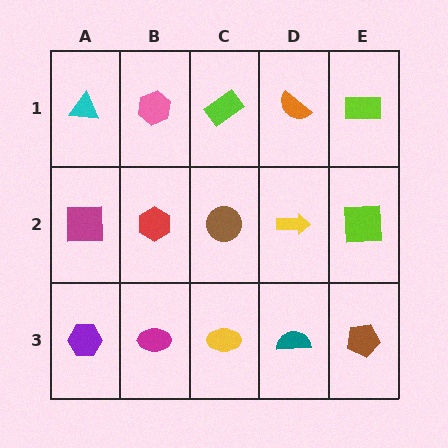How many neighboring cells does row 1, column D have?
3.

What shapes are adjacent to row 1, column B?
A red hexagon (row 2, column B), a cyan triangle (row 1, column A), a lime rectangle (row 1, column C).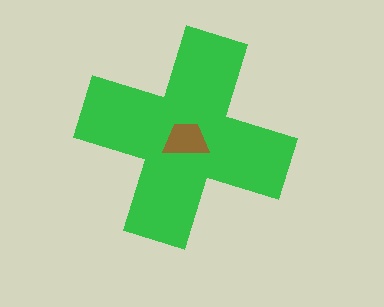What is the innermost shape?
The brown trapezoid.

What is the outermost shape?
The green cross.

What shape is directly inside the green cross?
The brown trapezoid.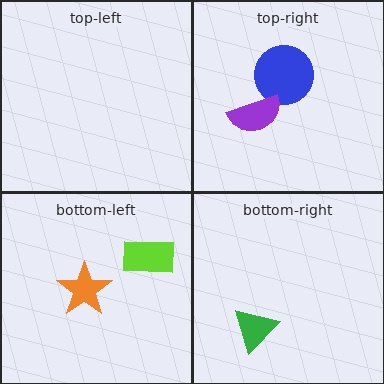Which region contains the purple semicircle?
The top-right region.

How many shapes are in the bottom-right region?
1.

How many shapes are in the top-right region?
2.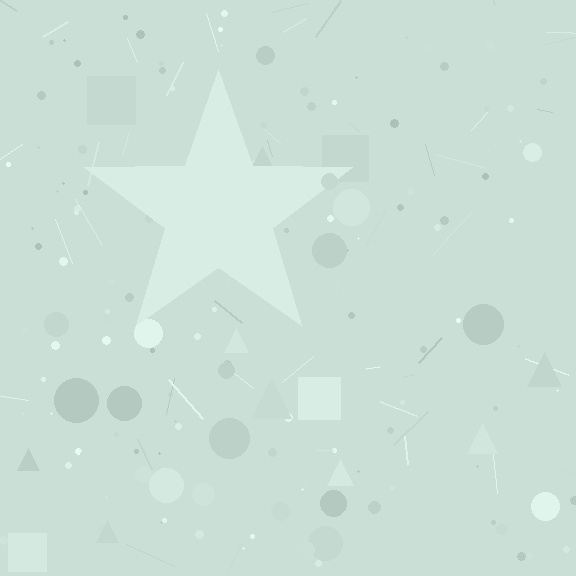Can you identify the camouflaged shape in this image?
The camouflaged shape is a star.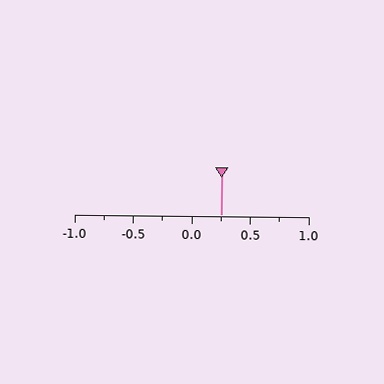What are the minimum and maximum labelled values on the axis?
The axis runs from -1.0 to 1.0.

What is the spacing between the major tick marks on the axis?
The major ticks are spaced 0.5 apart.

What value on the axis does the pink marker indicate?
The marker indicates approximately 0.25.